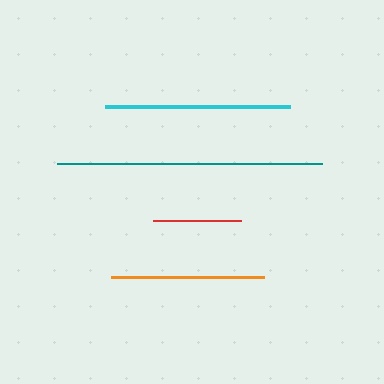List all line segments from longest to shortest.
From longest to shortest: teal, cyan, orange, red.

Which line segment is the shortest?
The red line is the shortest at approximately 88 pixels.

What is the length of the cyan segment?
The cyan segment is approximately 185 pixels long.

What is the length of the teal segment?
The teal segment is approximately 266 pixels long.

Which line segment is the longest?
The teal line is the longest at approximately 266 pixels.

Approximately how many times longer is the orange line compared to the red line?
The orange line is approximately 1.7 times the length of the red line.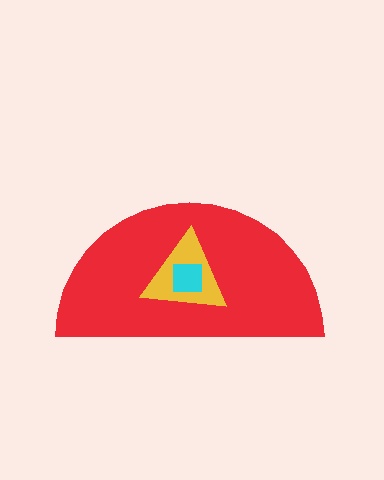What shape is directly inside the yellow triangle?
The cyan square.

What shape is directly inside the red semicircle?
The yellow triangle.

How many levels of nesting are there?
3.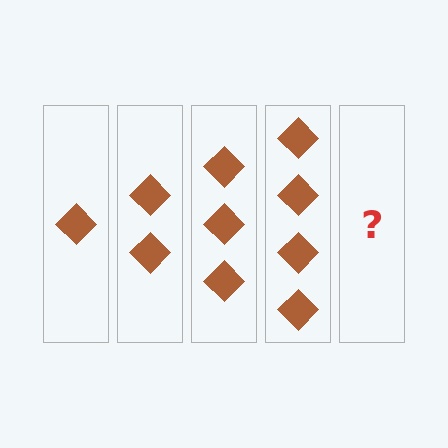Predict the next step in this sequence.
The next step is 5 diamonds.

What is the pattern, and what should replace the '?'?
The pattern is that each step adds one more diamond. The '?' should be 5 diamonds.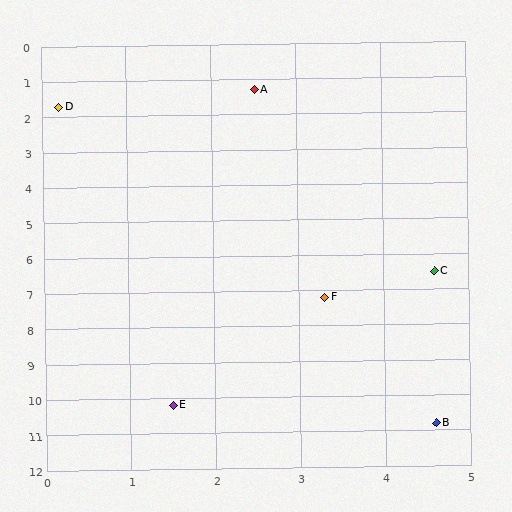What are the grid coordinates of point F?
Point F is at approximately (3.3, 7.2).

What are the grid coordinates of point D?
Point D is at approximately (0.2, 1.7).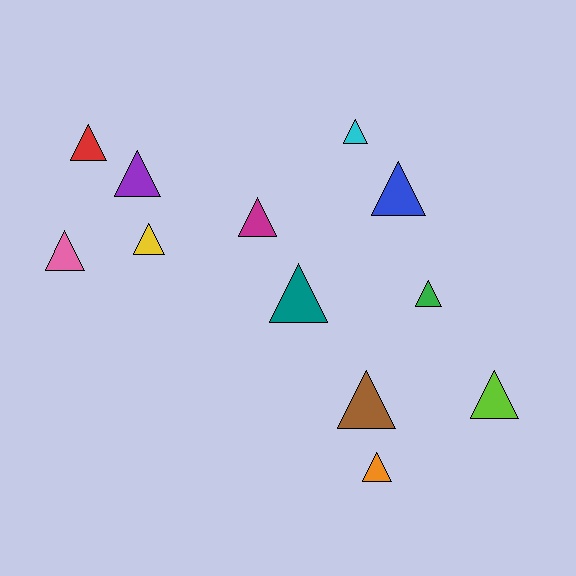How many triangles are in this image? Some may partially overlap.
There are 12 triangles.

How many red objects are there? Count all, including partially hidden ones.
There is 1 red object.